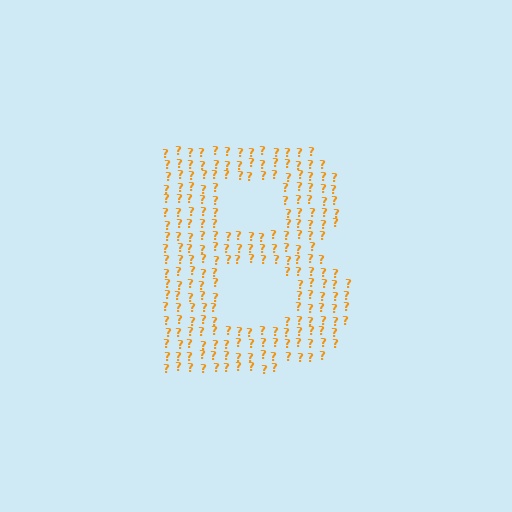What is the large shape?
The large shape is the letter B.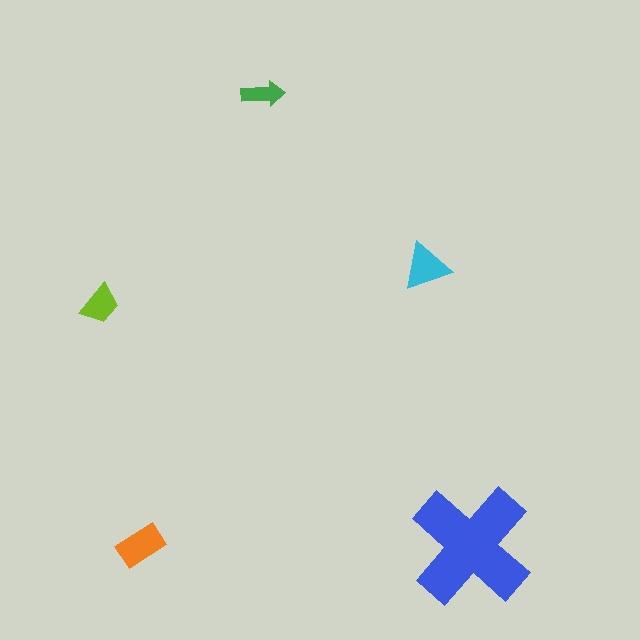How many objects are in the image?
There are 5 objects in the image.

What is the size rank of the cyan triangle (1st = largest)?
3rd.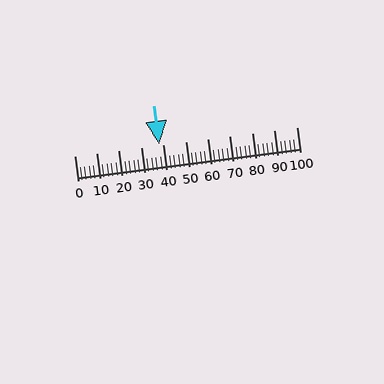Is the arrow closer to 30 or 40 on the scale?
The arrow is closer to 40.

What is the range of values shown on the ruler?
The ruler shows values from 0 to 100.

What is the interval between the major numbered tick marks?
The major tick marks are spaced 10 units apart.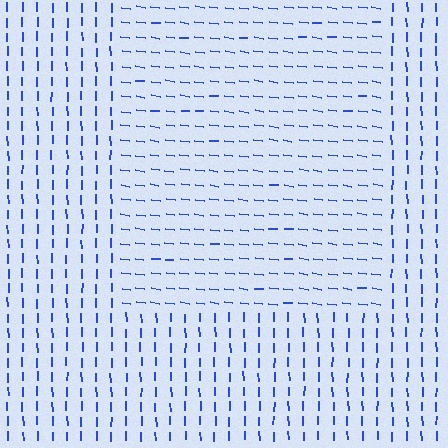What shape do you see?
I see a rectangle.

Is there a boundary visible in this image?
Yes, there is a texture boundary formed by a change in line orientation.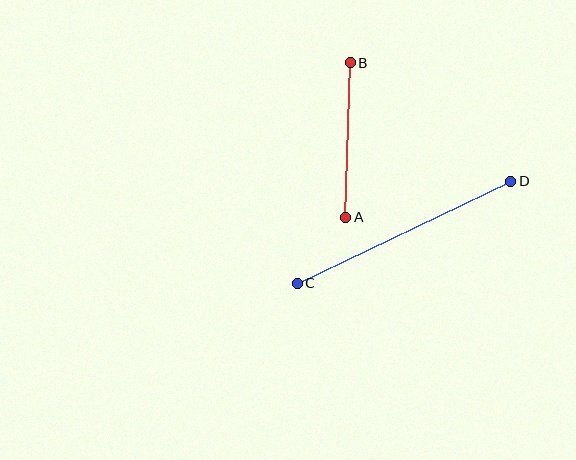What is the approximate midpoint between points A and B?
The midpoint is at approximately (348, 140) pixels.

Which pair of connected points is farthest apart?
Points C and D are farthest apart.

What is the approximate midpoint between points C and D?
The midpoint is at approximately (404, 232) pixels.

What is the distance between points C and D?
The distance is approximately 236 pixels.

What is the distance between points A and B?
The distance is approximately 154 pixels.